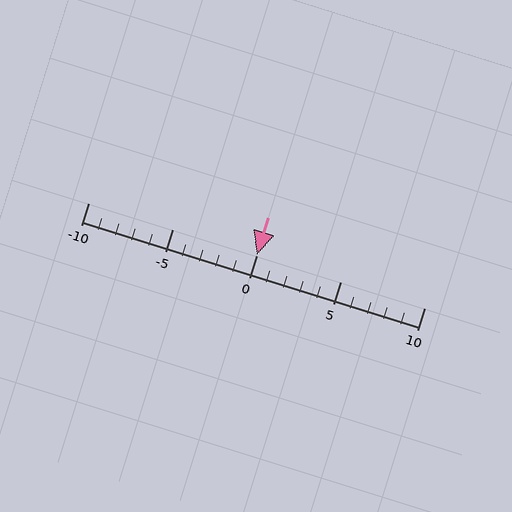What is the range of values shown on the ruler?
The ruler shows values from -10 to 10.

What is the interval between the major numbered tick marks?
The major tick marks are spaced 5 units apart.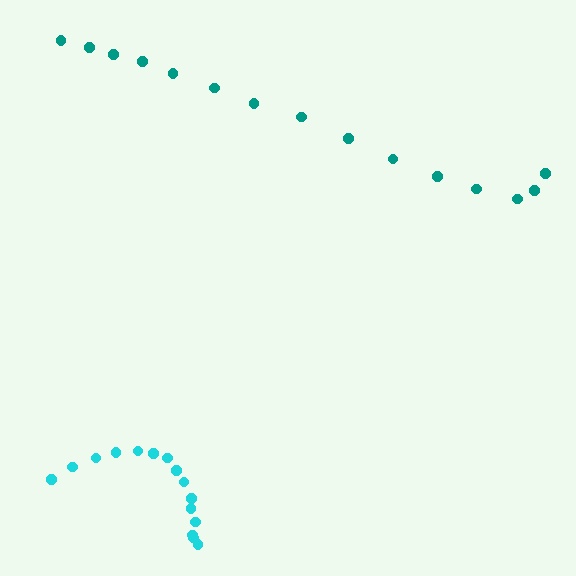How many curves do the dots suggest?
There are 2 distinct paths.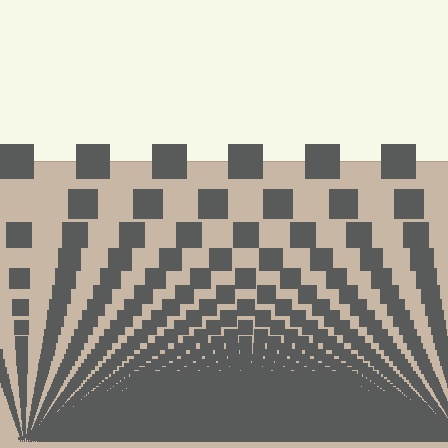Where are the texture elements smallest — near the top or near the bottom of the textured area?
Near the bottom.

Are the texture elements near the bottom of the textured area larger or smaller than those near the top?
Smaller. The gradient is inverted — elements near the bottom are smaller and denser.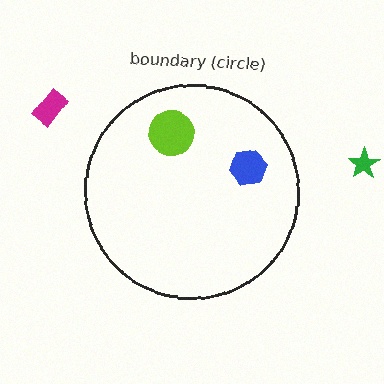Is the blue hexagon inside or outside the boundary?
Inside.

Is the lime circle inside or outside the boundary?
Inside.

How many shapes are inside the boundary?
2 inside, 2 outside.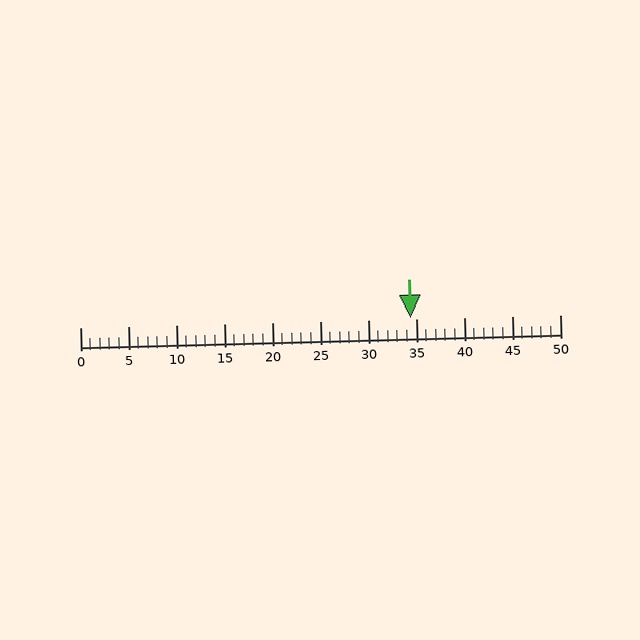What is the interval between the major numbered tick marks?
The major tick marks are spaced 5 units apart.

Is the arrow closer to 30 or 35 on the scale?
The arrow is closer to 35.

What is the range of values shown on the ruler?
The ruler shows values from 0 to 50.